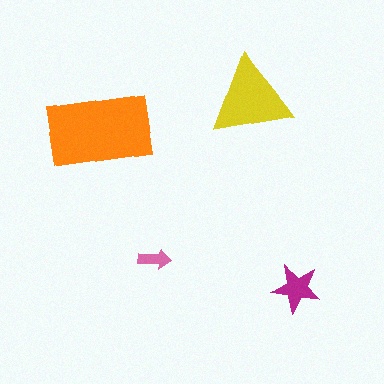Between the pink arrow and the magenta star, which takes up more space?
The magenta star.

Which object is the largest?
The orange rectangle.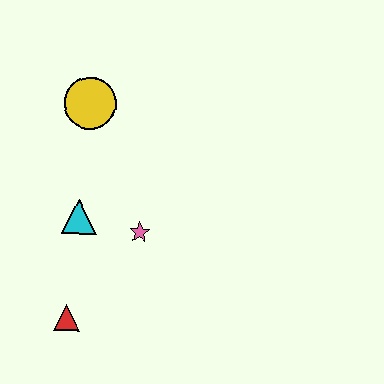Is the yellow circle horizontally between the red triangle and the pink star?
Yes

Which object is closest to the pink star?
The cyan triangle is closest to the pink star.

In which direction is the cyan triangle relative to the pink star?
The cyan triangle is to the left of the pink star.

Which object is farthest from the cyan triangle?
The yellow circle is farthest from the cyan triangle.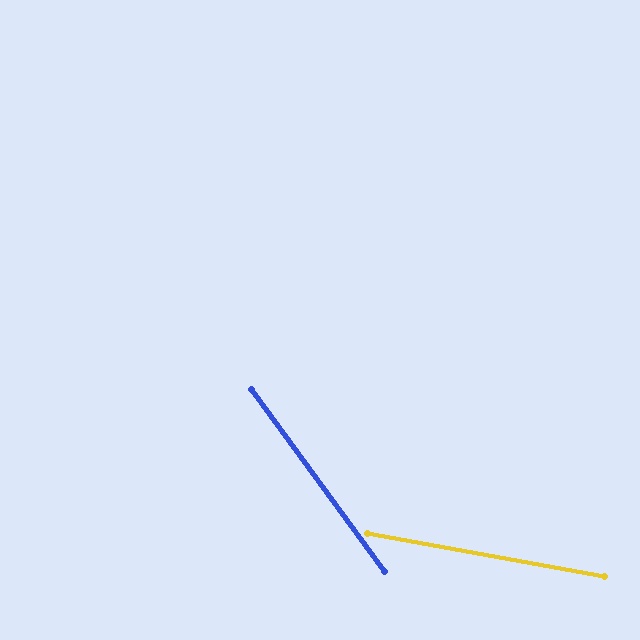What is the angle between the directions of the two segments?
Approximately 44 degrees.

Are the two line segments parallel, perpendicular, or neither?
Neither parallel nor perpendicular — they differ by about 44°.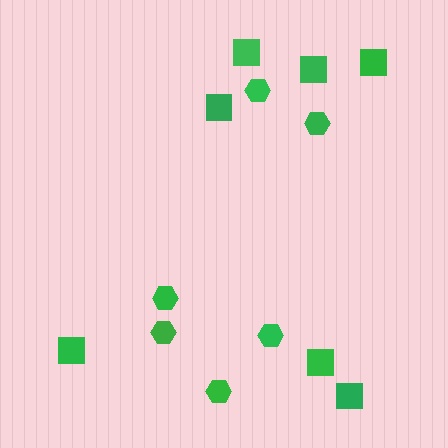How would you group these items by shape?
There are 2 groups: one group of hexagons (6) and one group of squares (7).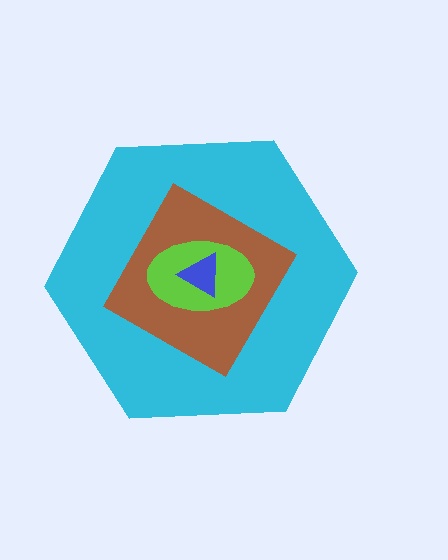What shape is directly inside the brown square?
The lime ellipse.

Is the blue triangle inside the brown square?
Yes.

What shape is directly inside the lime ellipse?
The blue triangle.